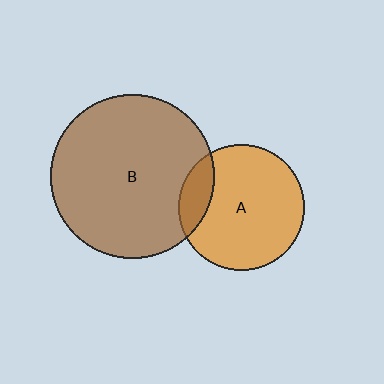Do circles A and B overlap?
Yes.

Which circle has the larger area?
Circle B (brown).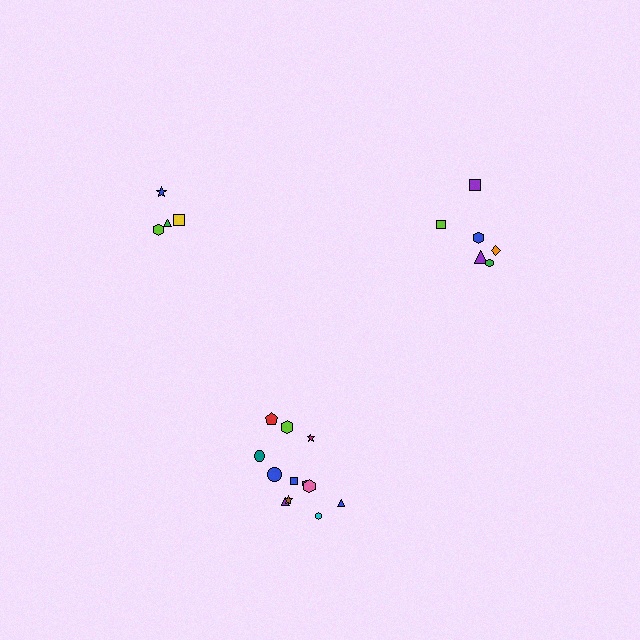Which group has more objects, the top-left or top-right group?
The top-right group.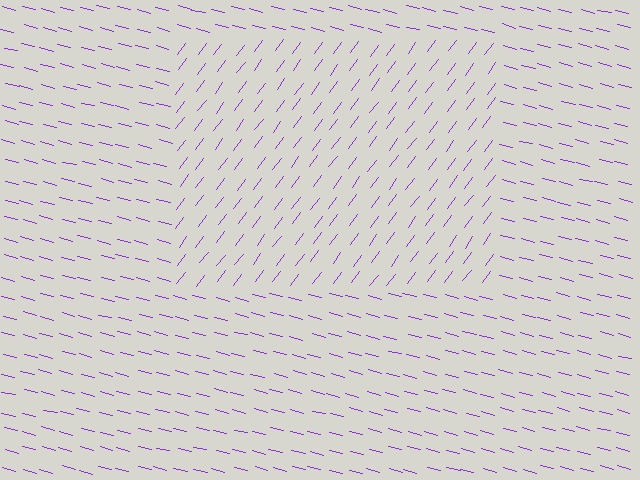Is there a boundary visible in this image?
Yes, there is a texture boundary formed by a change in line orientation.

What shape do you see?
I see a rectangle.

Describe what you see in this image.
The image is filled with small purple line segments. A rectangle region in the image has lines oriented differently from the surrounding lines, creating a visible texture boundary.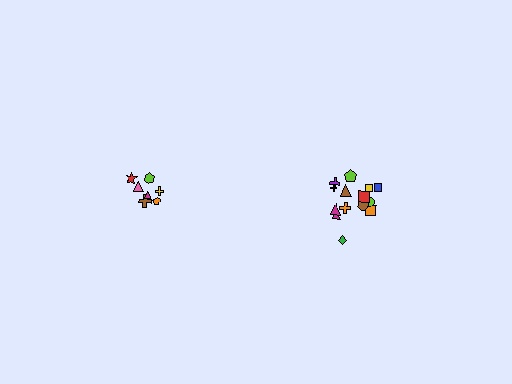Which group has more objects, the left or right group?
The right group.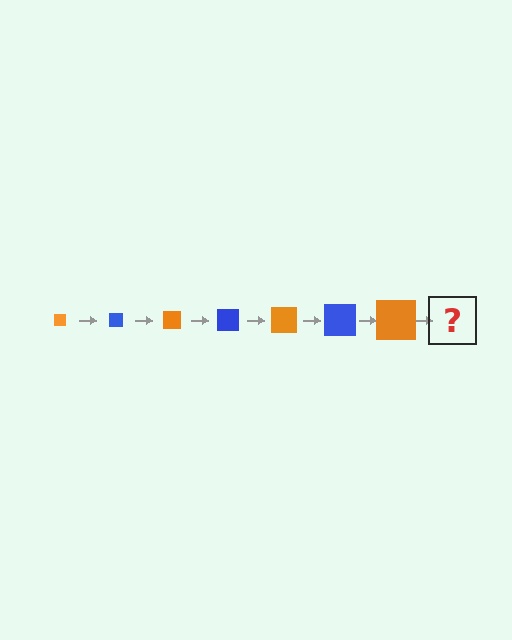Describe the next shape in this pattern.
It should be a blue square, larger than the previous one.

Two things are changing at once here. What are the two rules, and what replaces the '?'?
The two rules are that the square grows larger each step and the color cycles through orange and blue. The '?' should be a blue square, larger than the previous one.